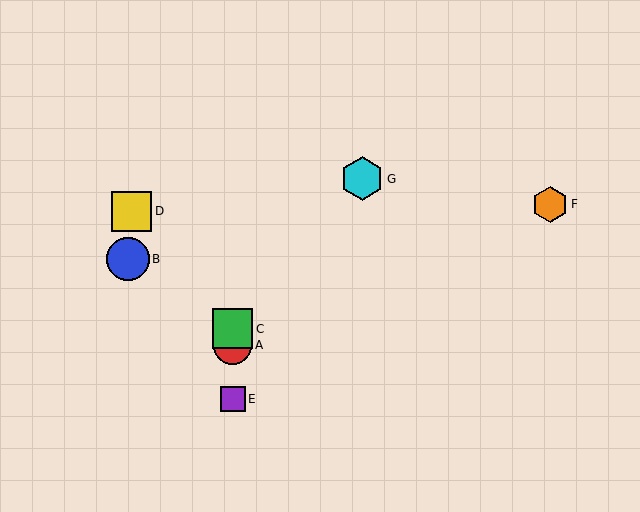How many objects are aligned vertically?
3 objects (A, C, E) are aligned vertically.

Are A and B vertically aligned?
No, A is at x≈233 and B is at x≈128.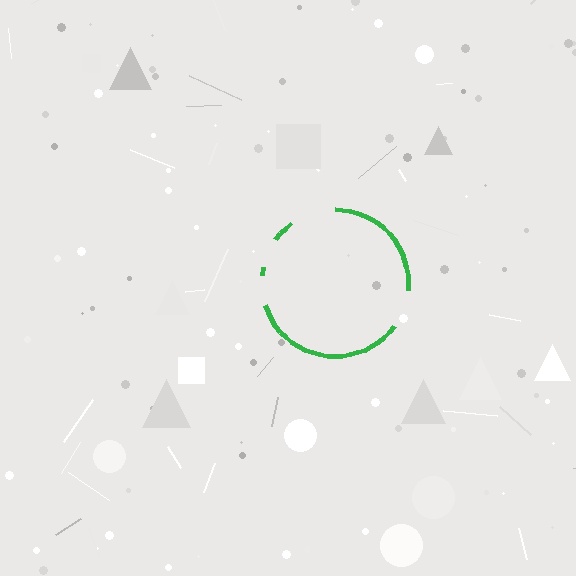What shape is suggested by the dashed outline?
The dashed outline suggests a circle.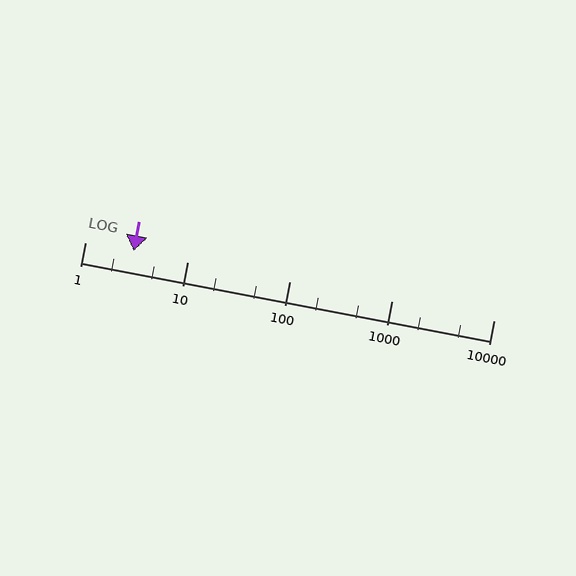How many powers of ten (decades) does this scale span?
The scale spans 4 decades, from 1 to 10000.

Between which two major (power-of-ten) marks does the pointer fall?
The pointer is between 1 and 10.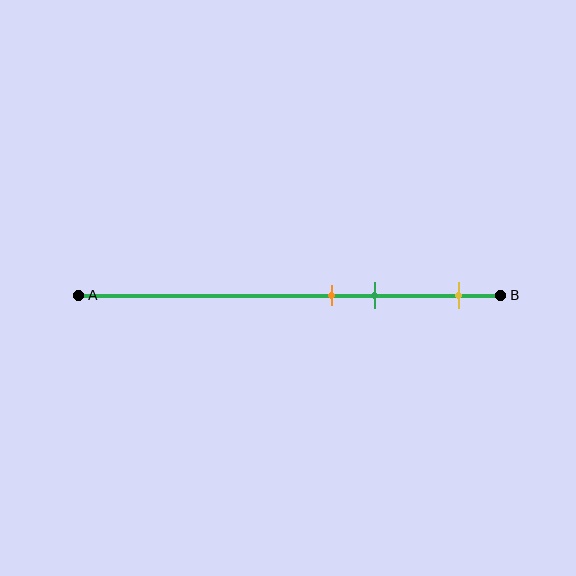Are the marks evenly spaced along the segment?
No, the marks are not evenly spaced.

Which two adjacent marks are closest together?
The orange and green marks are the closest adjacent pair.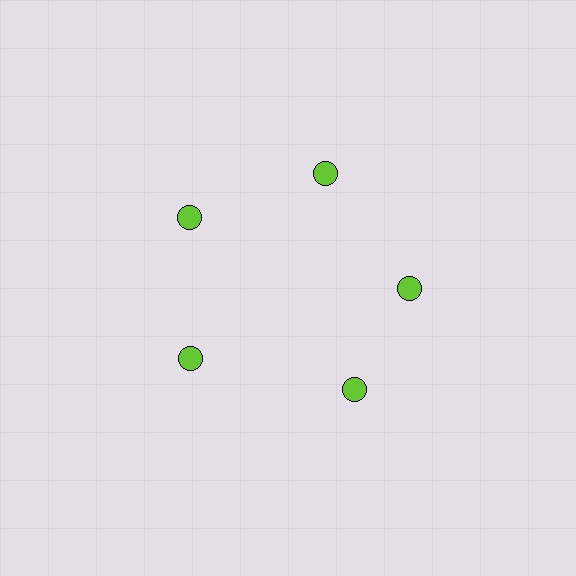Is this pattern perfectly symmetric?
No. The 5 lime circles are arranged in a ring, but one element near the 5 o'clock position is rotated out of alignment along the ring, breaking the 5-fold rotational symmetry.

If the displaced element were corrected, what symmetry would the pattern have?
It would have 5-fold rotational symmetry — the pattern would map onto itself every 72 degrees.